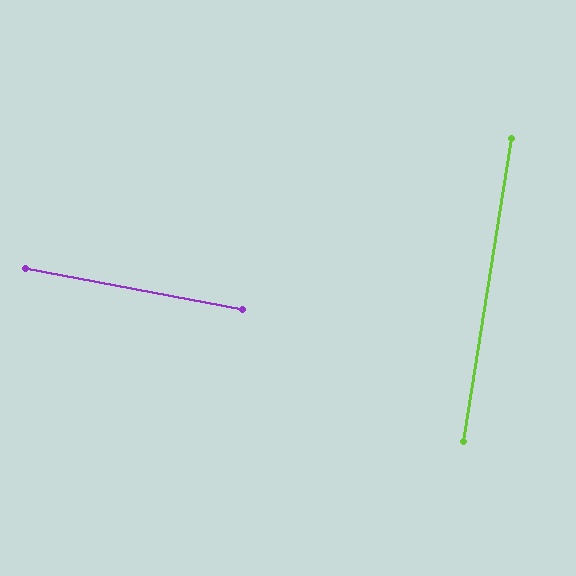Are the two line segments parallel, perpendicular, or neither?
Perpendicular — they meet at approximately 88°.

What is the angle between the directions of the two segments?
Approximately 88 degrees.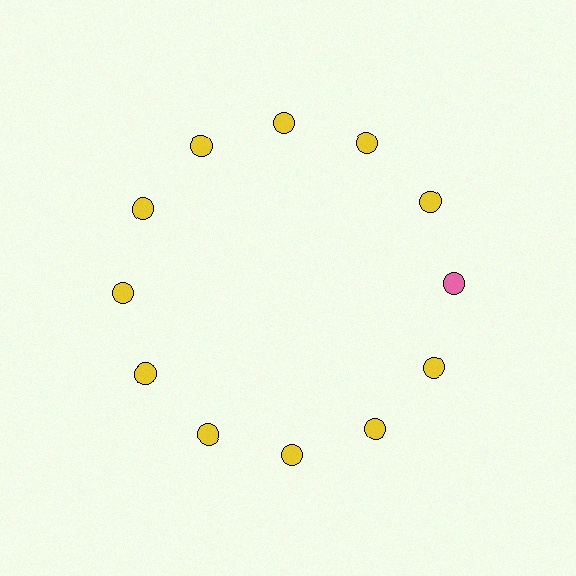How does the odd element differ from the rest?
It has a different color: pink instead of yellow.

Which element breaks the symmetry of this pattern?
The pink circle at roughly the 3 o'clock position breaks the symmetry. All other shapes are yellow circles.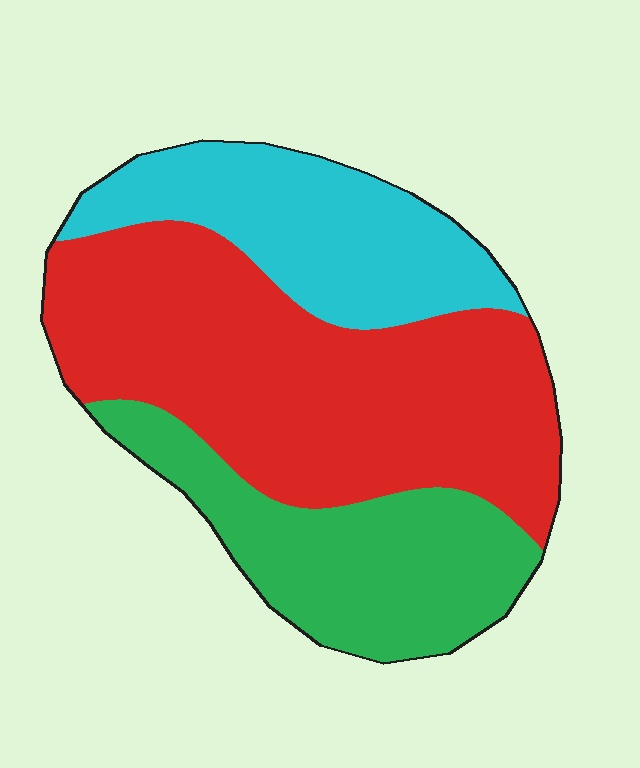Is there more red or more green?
Red.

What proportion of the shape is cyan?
Cyan takes up between a sixth and a third of the shape.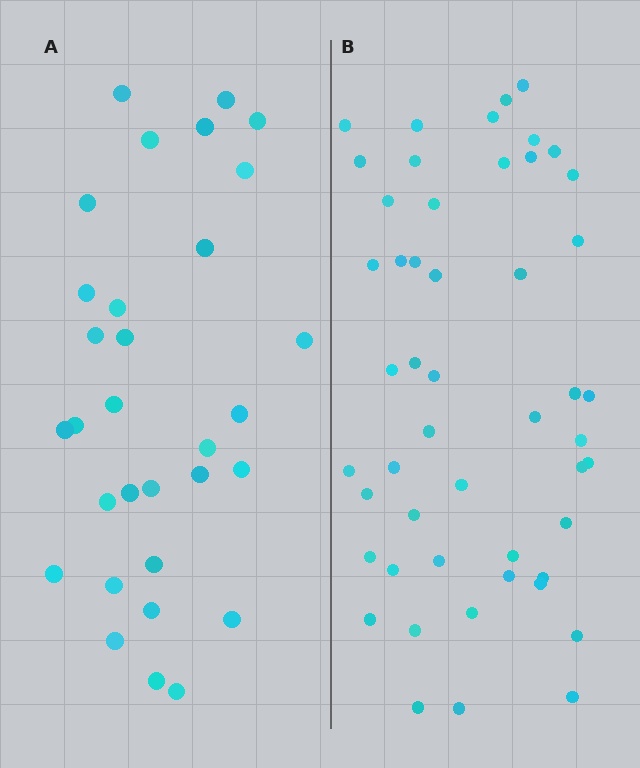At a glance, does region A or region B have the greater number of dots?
Region B (the right region) has more dots.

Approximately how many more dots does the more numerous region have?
Region B has approximately 20 more dots than region A.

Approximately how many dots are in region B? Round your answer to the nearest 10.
About 50 dots.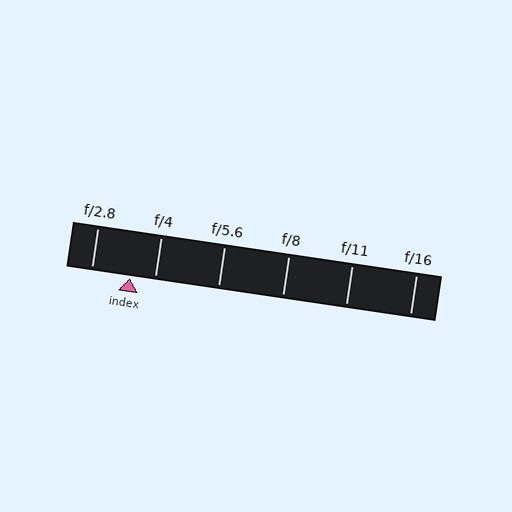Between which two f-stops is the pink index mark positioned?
The index mark is between f/2.8 and f/4.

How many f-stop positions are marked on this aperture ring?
There are 6 f-stop positions marked.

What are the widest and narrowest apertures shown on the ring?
The widest aperture shown is f/2.8 and the narrowest is f/16.